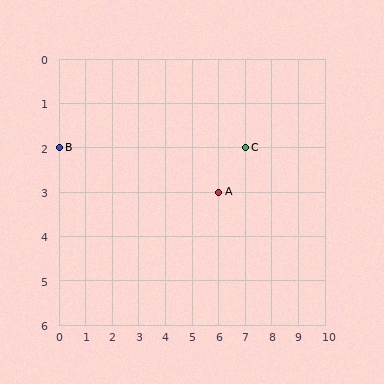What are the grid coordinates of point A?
Point A is at grid coordinates (6, 3).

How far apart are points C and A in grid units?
Points C and A are 1 column and 1 row apart (about 1.4 grid units diagonally).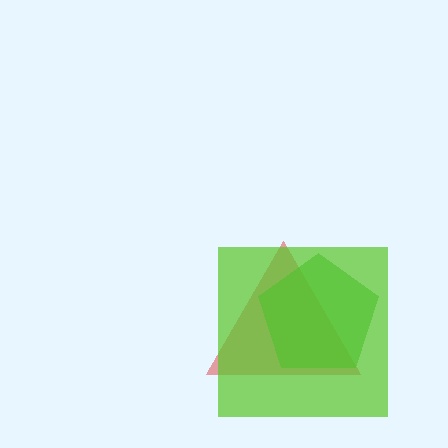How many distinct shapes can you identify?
There are 3 distinct shapes: a red triangle, a green pentagon, a lime square.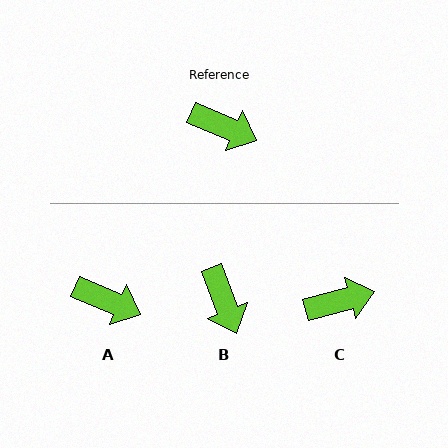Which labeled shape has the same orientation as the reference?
A.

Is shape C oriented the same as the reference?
No, it is off by about 38 degrees.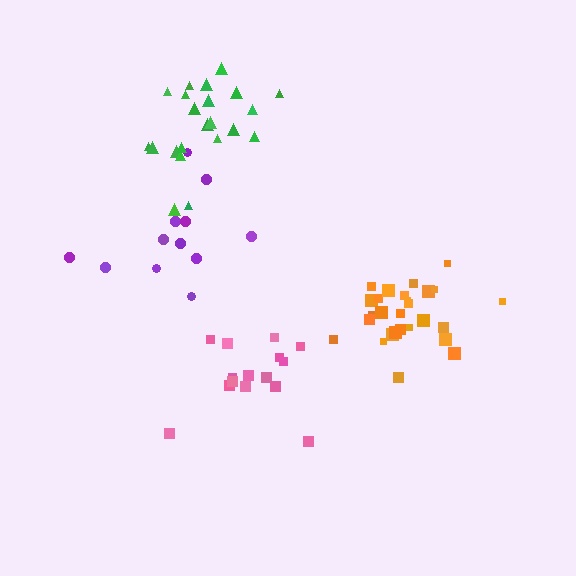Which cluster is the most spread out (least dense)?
Purple.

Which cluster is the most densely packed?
Orange.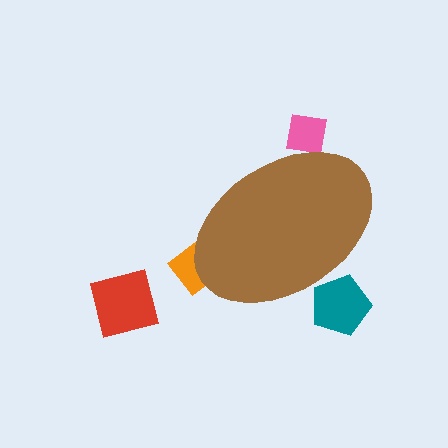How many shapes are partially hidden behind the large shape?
3 shapes are partially hidden.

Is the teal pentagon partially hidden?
Yes, the teal pentagon is partially hidden behind the brown ellipse.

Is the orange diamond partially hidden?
Yes, the orange diamond is partially hidden behind the brown ellipse.